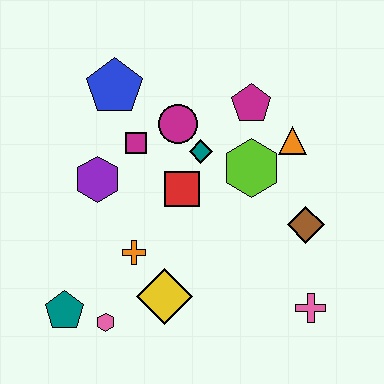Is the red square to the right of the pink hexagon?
Yes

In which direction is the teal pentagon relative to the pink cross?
The teal pentagon is to the left of the pink cross.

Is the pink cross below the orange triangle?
Yes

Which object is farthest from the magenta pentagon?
The teal pentagon is farthest from the magenta pentagon.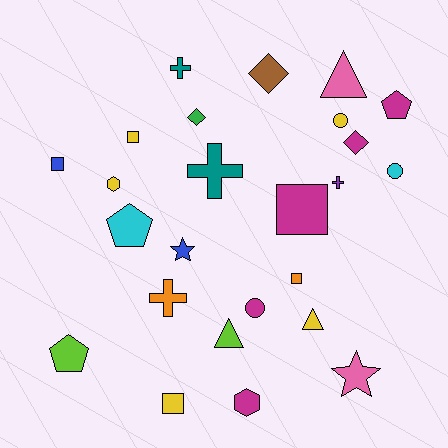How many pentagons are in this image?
There are 3 pentagons.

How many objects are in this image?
There are 25 objects.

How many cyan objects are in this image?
There are 2 cyan objects.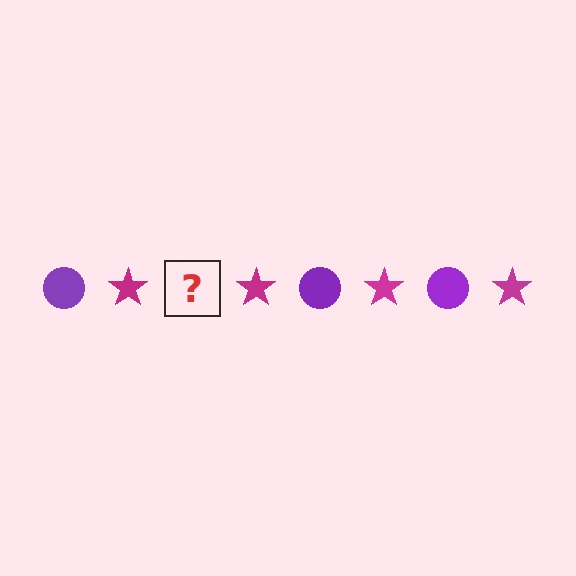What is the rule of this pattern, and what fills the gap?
The rule is that the pattern alternates between purple circle and magenta star. The gap should be filled with a purple circle.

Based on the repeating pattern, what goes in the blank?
The blank should be a purple circle.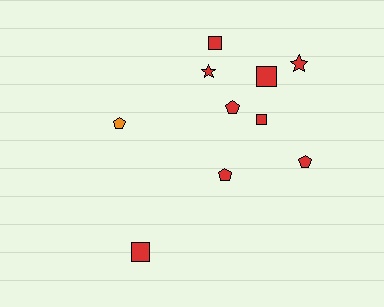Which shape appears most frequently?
Square, with 4 objects.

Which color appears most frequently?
Red, with 9 objects.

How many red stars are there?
There are 2 red stars.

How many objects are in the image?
There are 10 objects.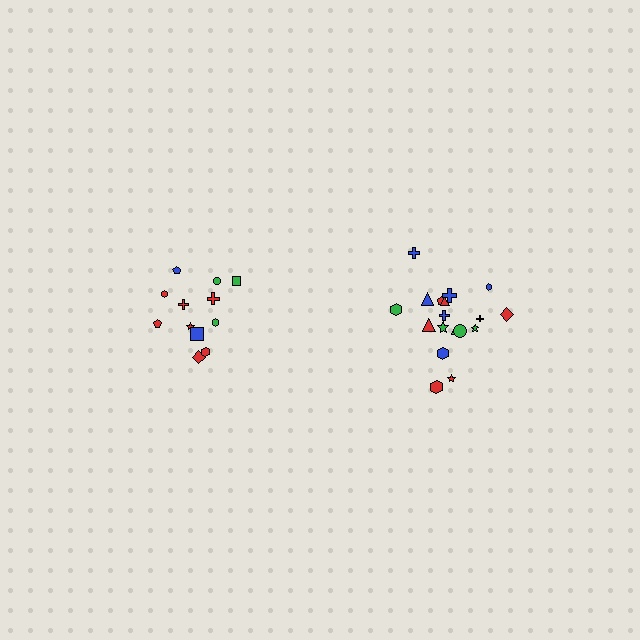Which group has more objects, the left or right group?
The right group.